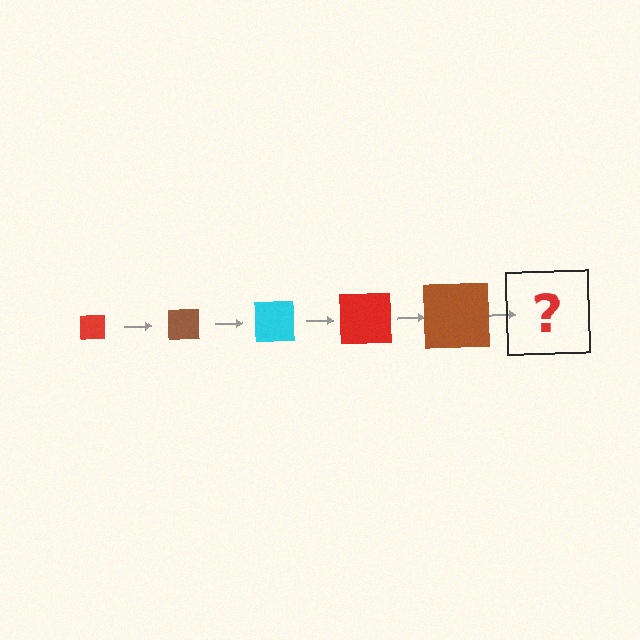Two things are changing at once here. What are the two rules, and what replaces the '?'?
The two rules are that the square grows larger each step and the color cycles through red, brown, and cyan. The '?' should be a cyan square, larger than the previous one.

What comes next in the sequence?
The next element should be a cyan square, larger than the previous one.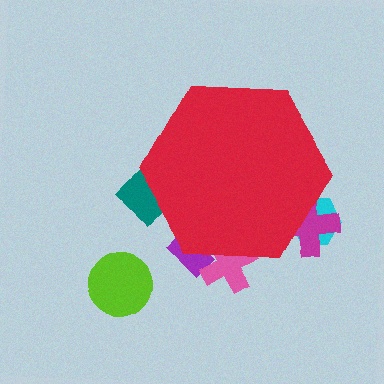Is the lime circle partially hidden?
No, the lime circle is fully visible.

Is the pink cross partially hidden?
Yes, the pink cross is partially hidden behind the red hexagon.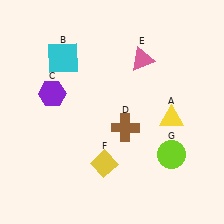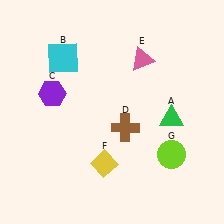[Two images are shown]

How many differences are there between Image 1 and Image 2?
There is 1 difference between the two images.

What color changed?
The triangle (A) changed from yellow in Image 1 to green in Image 2.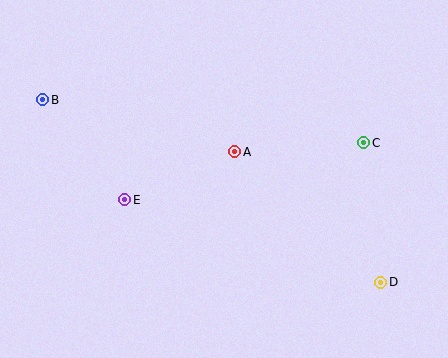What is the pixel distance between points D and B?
The distance between D and B is 384 pixels.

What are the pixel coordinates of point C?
Point C is at (364, 143).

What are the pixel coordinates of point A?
Point A is at (235, 152).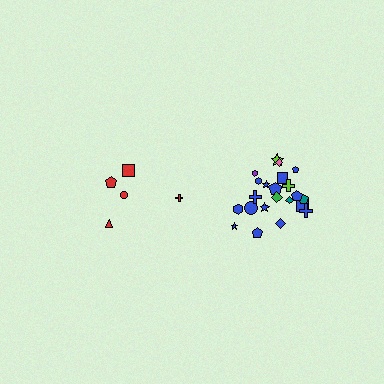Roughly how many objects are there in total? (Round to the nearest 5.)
Roughly 25 objects in total.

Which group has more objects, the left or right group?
The right group.